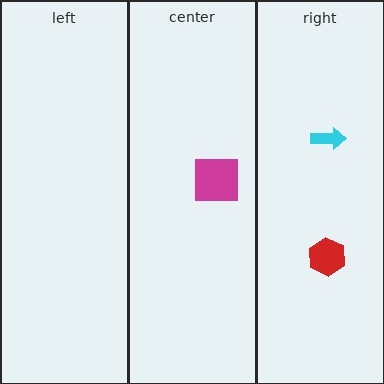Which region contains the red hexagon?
The right region.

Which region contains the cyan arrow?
The right region.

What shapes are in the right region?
The red hexagon, the cyan arrow.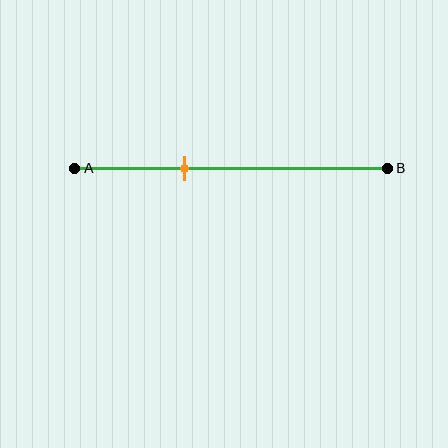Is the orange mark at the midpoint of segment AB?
No, the mark is at about 35% from A, not at the 50% midpoint.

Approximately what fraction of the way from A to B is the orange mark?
The orange mark is approximately 35% of the way from A to B.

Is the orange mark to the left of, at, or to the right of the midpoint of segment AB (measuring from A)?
The orange mark is to the left of the midpoint of segment AB.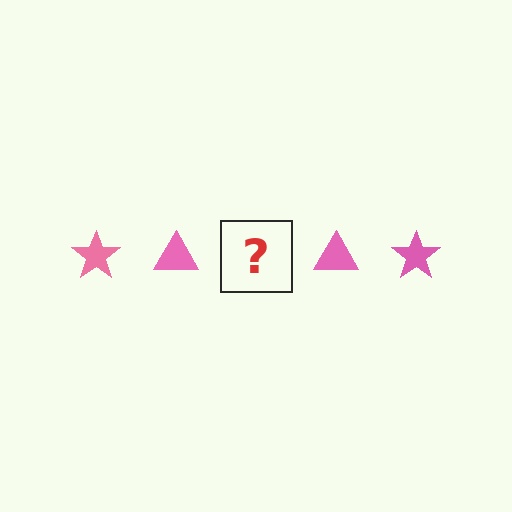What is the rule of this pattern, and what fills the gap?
The rule is that the pattern cycles through star, triangle shapes in pink. The gap should be filled with a pink star.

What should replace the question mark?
The question mark should be replaced with a pink star.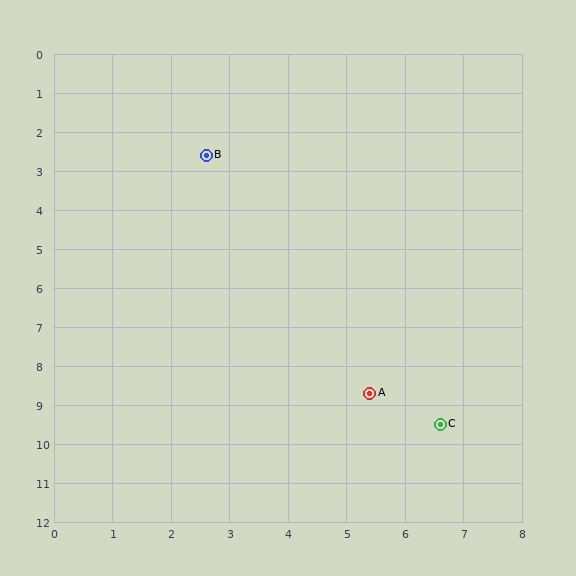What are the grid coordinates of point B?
Point B is at approximately (2.6, 2.6).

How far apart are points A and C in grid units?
Points A and C are about 1.4 grid units apart.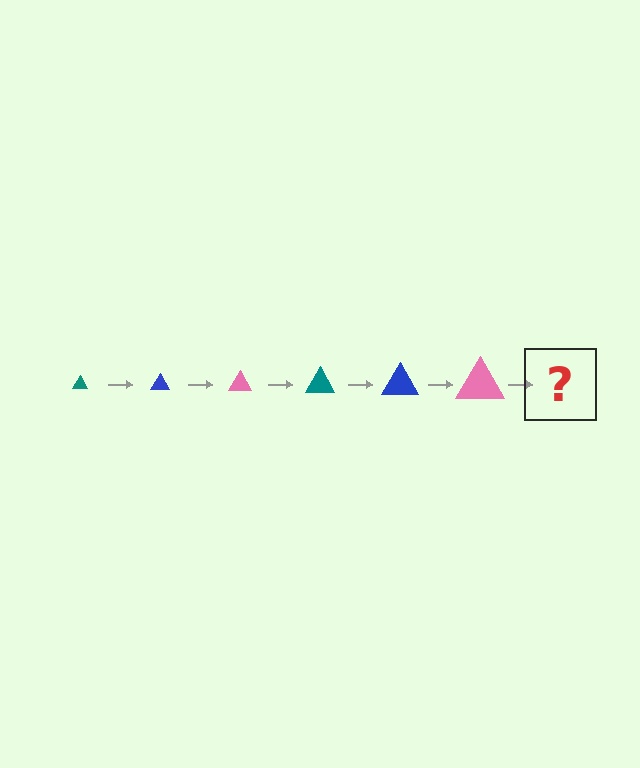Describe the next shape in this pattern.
It should be a teal triangle, larger than the previous one.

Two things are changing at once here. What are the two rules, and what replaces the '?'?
The two rules are that the triangle grows larger each step and the color cycles through teal, blue, and pink. The '?' should be a teal triangle, larger than the previous one.